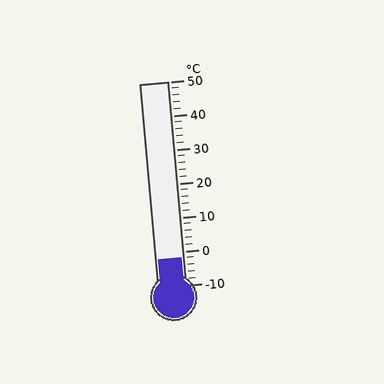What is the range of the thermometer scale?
The thermometer scale ranges from -10°C to 50°C.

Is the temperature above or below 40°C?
The temperature is below 40°C.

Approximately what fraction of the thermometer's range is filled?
The thermometer is filled to approximately 15% of its range.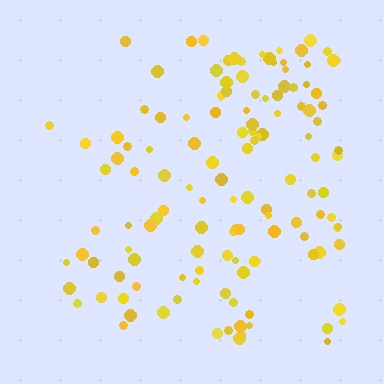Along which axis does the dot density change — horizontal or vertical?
Horizontal.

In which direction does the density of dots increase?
From left to right, with the right side densest.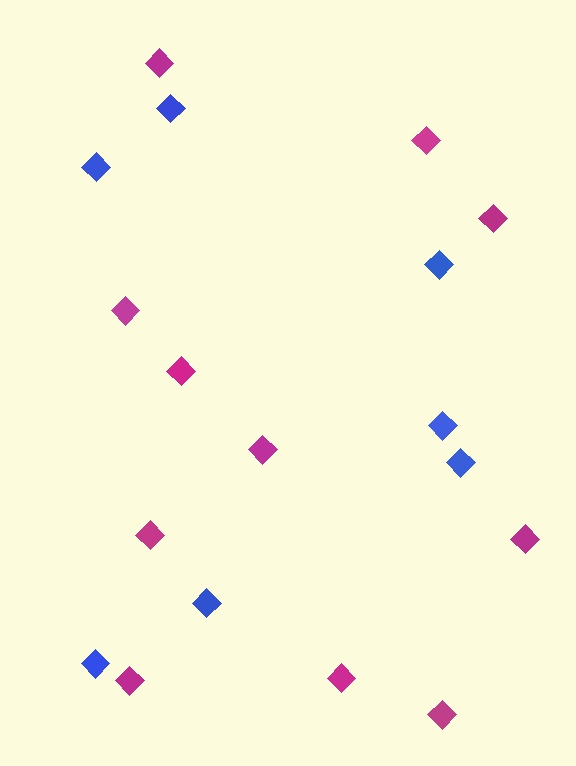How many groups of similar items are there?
There are 2 groups: one group of magenta diamonds (11) and one group of blue diamonds (7).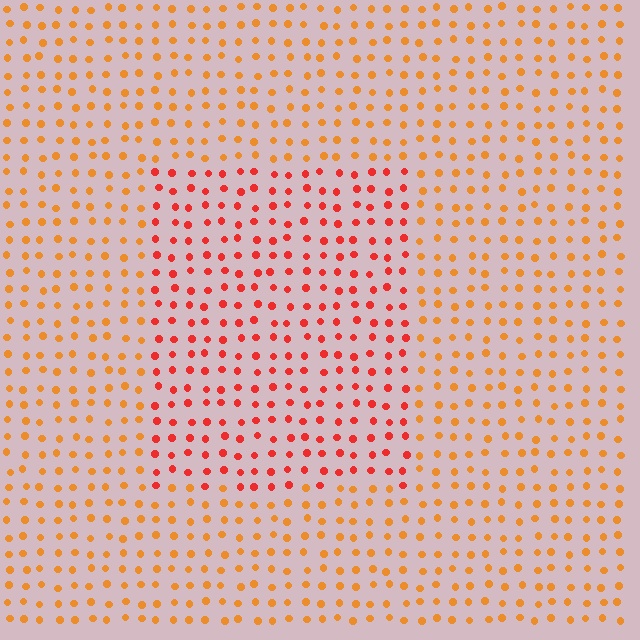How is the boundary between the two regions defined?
The boundary is defined purely by a slight shift in hue (about 30 degrees). Spacing, size, and orientation are identical on both sides.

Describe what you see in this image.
The image is filled with small orange elements in a uniform arrangement. A rectangle-shaped region is visible where the elements are tinted to a slightly different hue, forming a subtle color boundary.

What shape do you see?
I see a rectangle.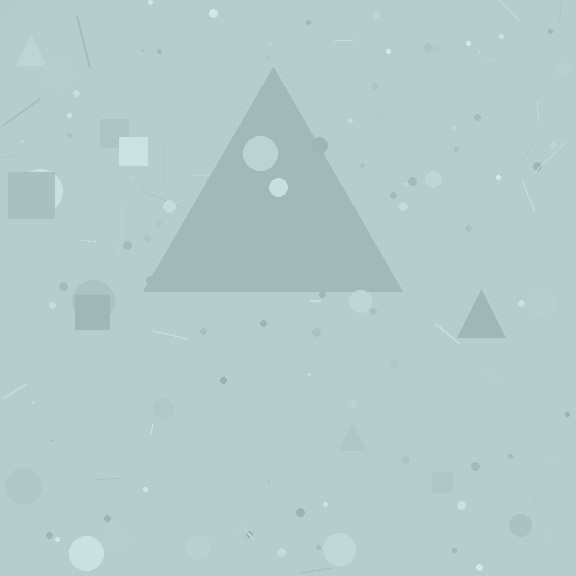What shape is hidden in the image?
A triangle is hidden in the image.